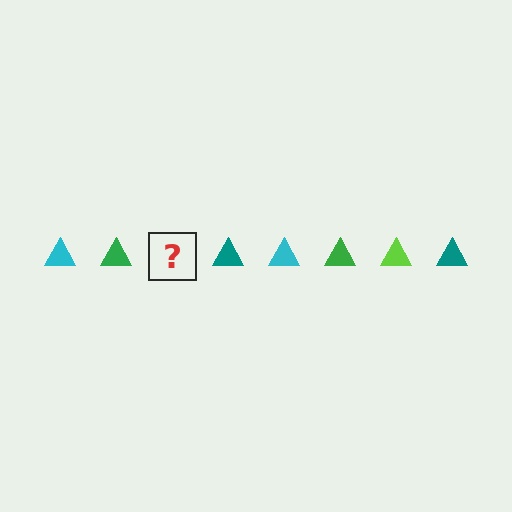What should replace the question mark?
The question mark should be replaced with a lime triangle.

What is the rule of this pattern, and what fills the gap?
The rule is that the pattern cycles through cyan, green, lime, teal triangles. The gap should be filled with a lime triangle.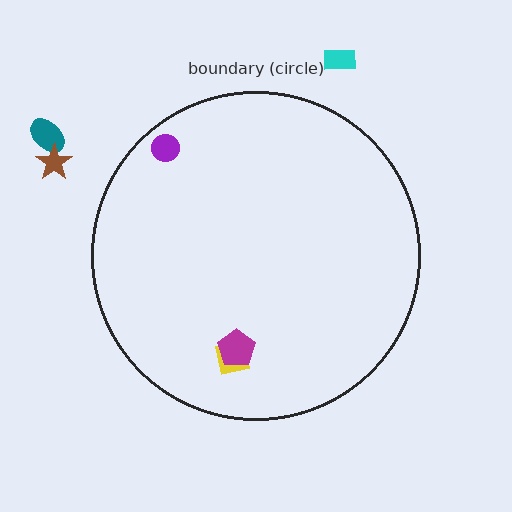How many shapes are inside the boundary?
3 inside, 3 outside.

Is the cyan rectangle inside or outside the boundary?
Outside.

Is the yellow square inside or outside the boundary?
Inside.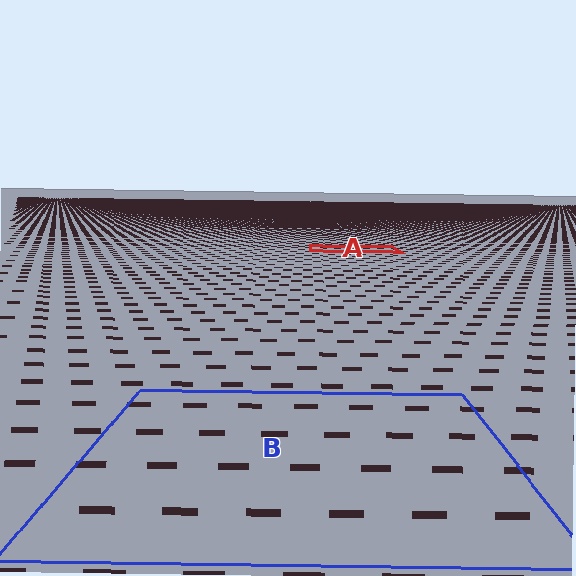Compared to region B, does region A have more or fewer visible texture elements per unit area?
Region A has more texture elements per unit area — they are packed more densely because it is farther away.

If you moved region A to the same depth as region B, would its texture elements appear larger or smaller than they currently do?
They would appear larger. At a closer depth, the same texture elements are projected at a bigger on-screen size.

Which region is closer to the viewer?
Region B is closer. The texture elements there are larger and more spread out.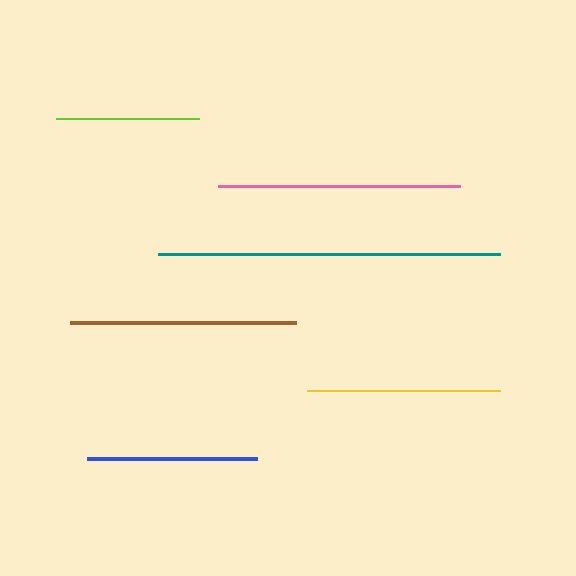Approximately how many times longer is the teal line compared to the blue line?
The teal line is approximately 2.0 times the length of the blue line.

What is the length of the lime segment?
The lime segment is approximately 143 pixels long.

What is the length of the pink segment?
The pink segment is approximately 243 pixels long.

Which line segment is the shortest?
The lime line is the shortest at approximately 143 pixels.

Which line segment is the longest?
The teal line is the longest at approximately 342 pixels.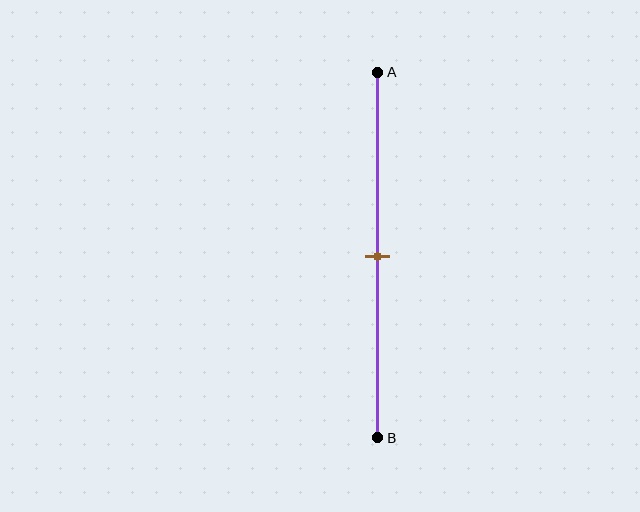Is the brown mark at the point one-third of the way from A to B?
No, the mark is at about 50% from A, not at the 33% one-third point.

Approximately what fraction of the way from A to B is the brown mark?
The brown mark is approximately 50% of the way from A to B.